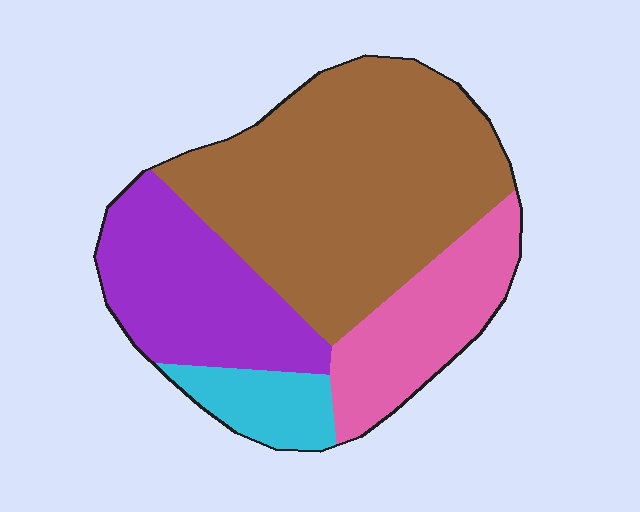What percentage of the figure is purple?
Purple covers 23% of the figure.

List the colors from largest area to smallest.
From largest to smallest: brown, purple, pink, cyan.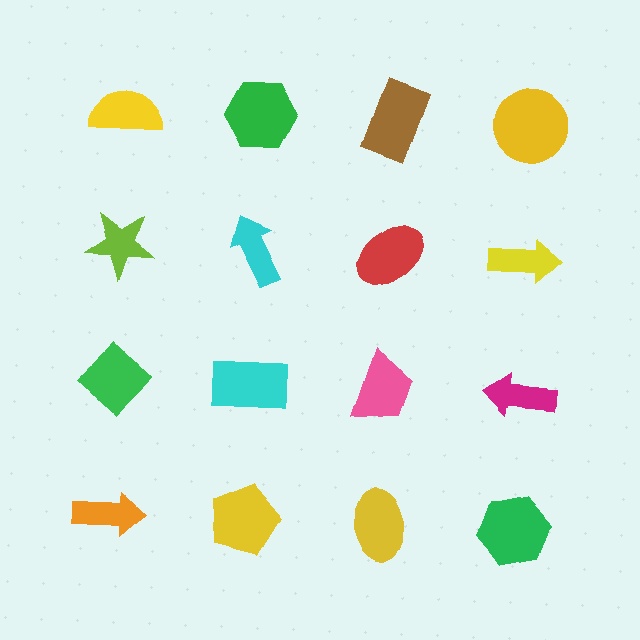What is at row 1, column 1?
A yellow semicircle.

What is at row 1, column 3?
A brown rectangle.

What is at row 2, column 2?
A cyan arrow.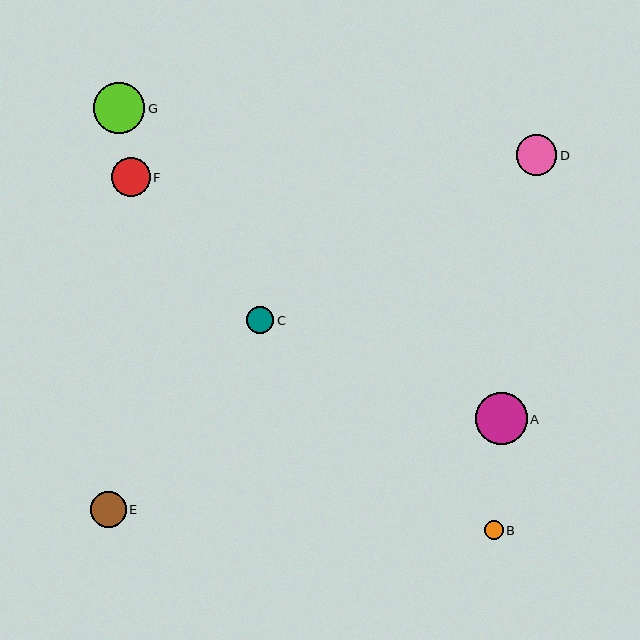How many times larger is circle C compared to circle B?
Circle C is approximately 1.4 times the size of circle B.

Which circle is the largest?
Circle A is the largest with a size of approximately 52 pixels.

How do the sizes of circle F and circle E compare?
Circle F and circle E are approximately the same size.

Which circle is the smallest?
Circle B is the smallest with a size of approximately 19 pixels.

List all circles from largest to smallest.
From largest to smallest: A, G, D, F, E, C, B.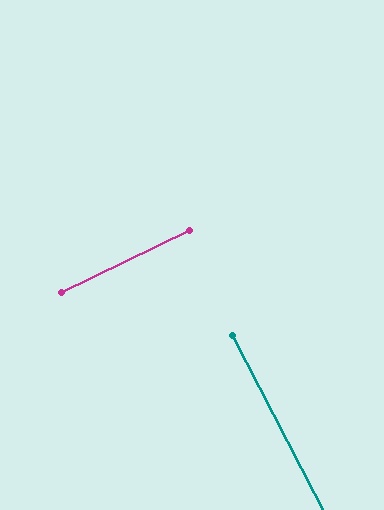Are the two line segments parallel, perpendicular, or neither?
Perpendicular — they meet at approximately 88°.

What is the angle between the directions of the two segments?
Approximately 88 degrees.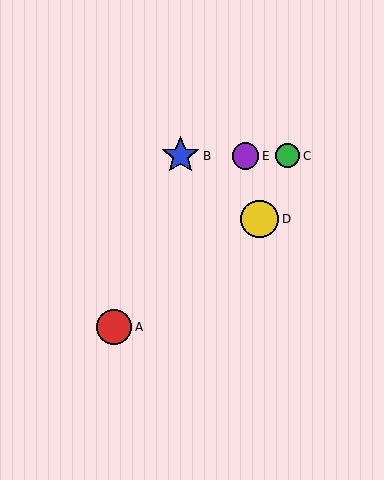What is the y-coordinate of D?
Object D is at y≈219.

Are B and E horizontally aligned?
Yes, both are at y≈156.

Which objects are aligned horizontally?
Objects B, C, E are aligned horizontally.